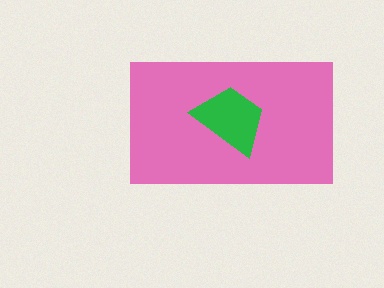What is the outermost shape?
The pink rectangle.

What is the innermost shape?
The green trapezoid.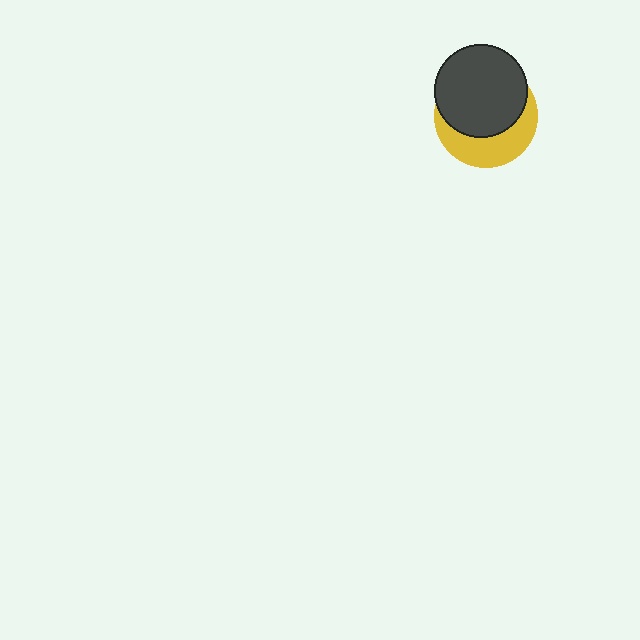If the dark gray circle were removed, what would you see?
You would see the complete yellow circle.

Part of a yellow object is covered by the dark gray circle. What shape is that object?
It is a circle.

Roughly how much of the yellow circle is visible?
A small part of it is visible (roughly 39%).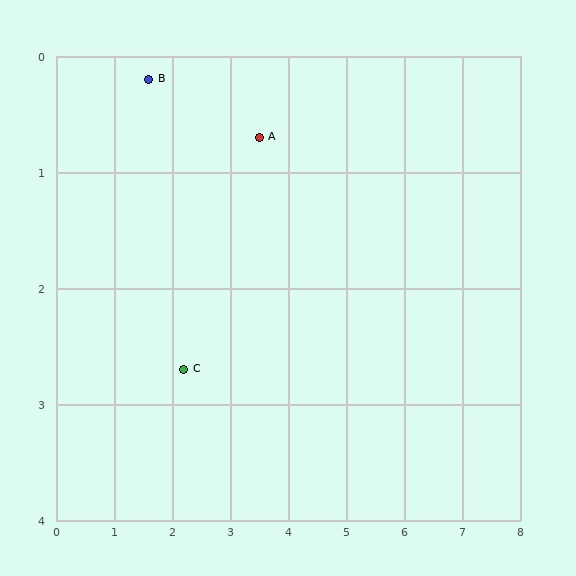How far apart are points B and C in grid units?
Points B and C are about 2.6 grid units apart.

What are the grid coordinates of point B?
Point B is at approximately (1.6, 0.2).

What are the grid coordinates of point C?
Point C is at approximately (2.2, 2.7).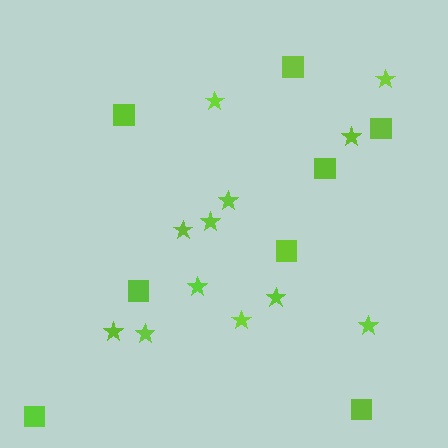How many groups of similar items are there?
There are 2 groups: one group of stars (12) and one group of squares (8).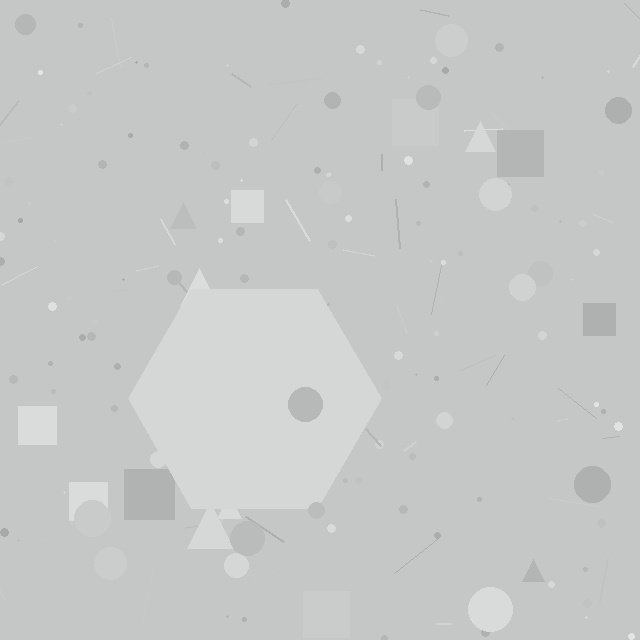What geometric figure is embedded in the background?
A hexagon is embedded in the background.